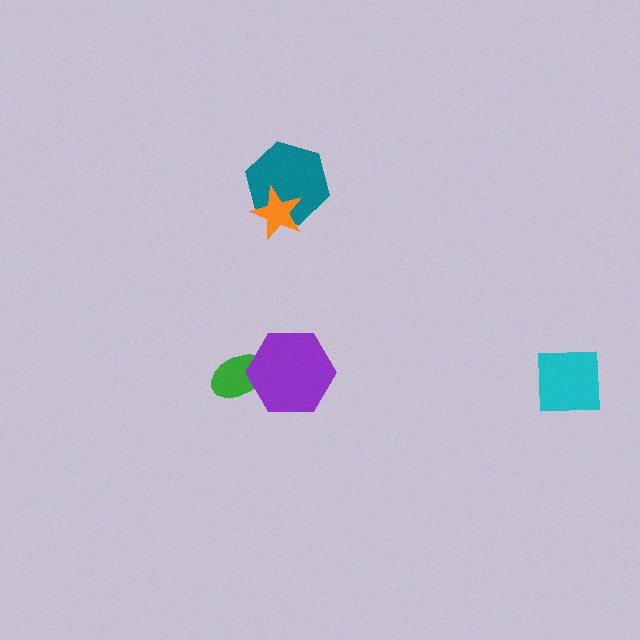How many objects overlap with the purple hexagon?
1 object overlaps with the purple hexagon.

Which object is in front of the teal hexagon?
The orange star is in front of the teal hexagon.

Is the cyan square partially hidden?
No, no other shape covers it.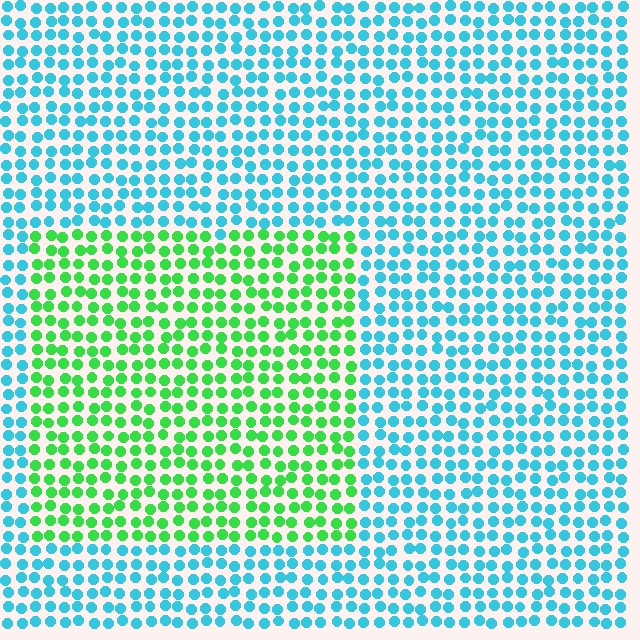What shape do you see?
I see a rectangle.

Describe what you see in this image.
The image is filled with small cyan elements in a uniform arrangement. A rectangle-shaped region is visible where the elements are tinted to a slightly different hue, forming a subtle color boundary.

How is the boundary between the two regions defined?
The boundary is defined purely by a slight shift in hue (about 63 degrees). Spacing, size, and orientation are identical on both sides.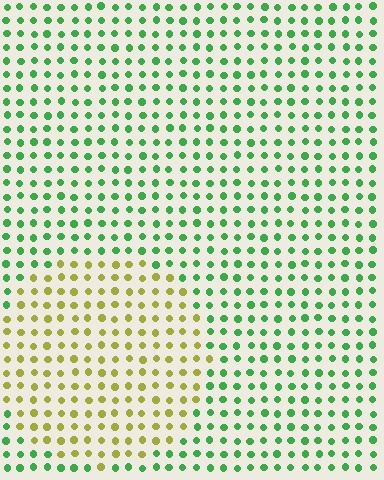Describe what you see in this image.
The image is filled with small green elements in a uniform arrangement. A circle-shaped region is visible where the elements are tinted to a slightly different hue, forming a subtle color boundary.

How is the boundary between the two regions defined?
The boundary is defined purely by a slight shift in hue (about 62 degrees). Spacing, size, and orientation are identical on both sides.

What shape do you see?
I see a circle.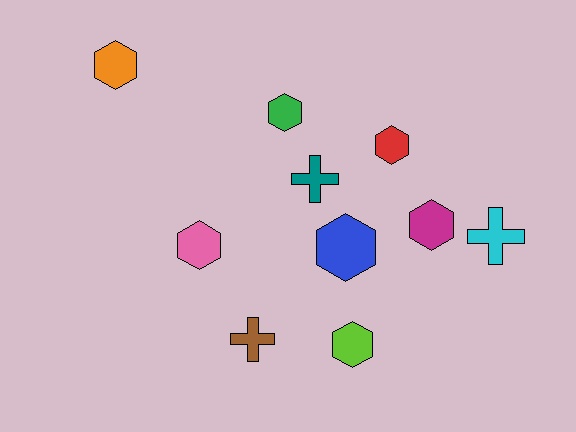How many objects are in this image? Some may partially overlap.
There are 10 objects.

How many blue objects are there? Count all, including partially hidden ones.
There is 1 blue object.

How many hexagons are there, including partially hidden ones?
There are 7 hexagons.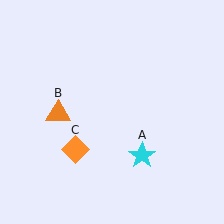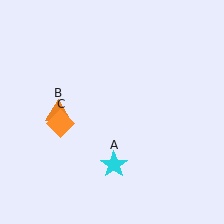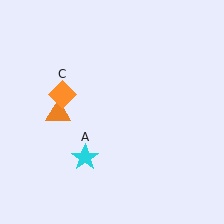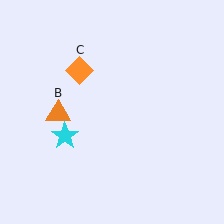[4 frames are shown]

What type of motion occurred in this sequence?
The cyan star (object A), orange diamond (object C) rotated clockwise around the center of the scene.